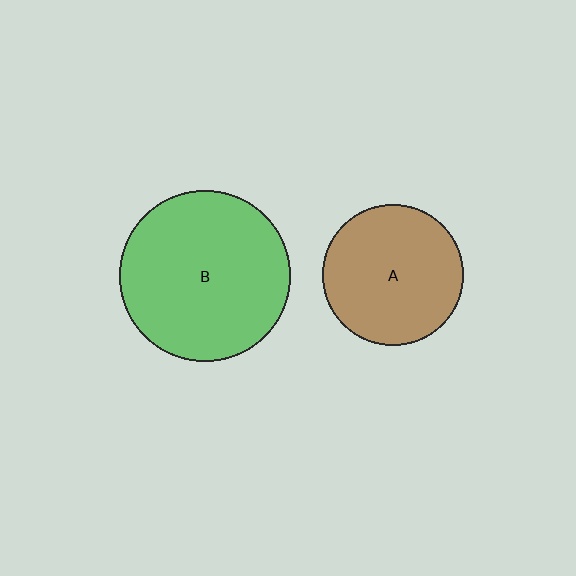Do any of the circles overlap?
No, none of the circles overlap.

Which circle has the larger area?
Circle B (green).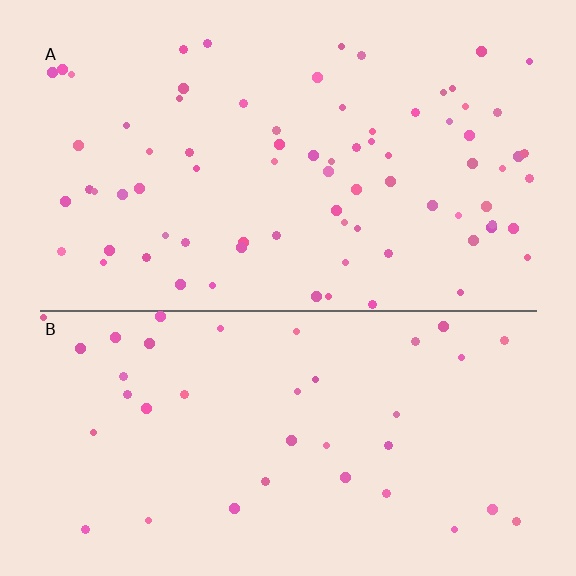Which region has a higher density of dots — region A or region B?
A (the top).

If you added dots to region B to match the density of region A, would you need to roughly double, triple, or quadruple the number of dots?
Approximately double.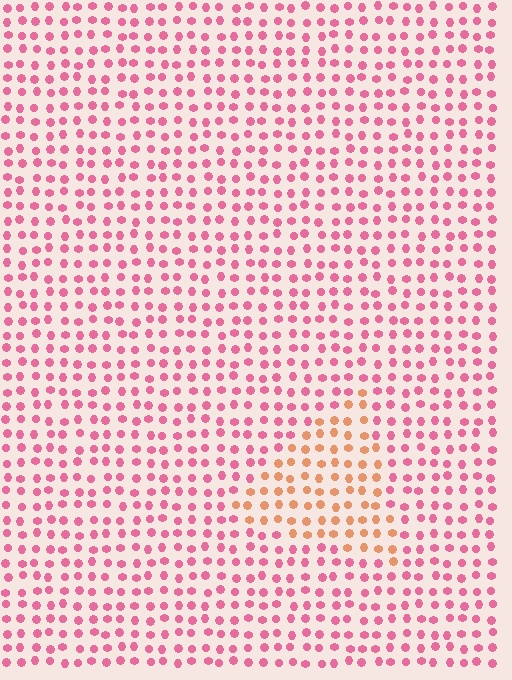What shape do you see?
I see a triangle.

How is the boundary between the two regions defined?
The boundary is defined purely by a slight shift in hue (about 44 degrees). Spacing, size, and orientation are identical on both sides.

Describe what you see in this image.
The image is filled with small pink elements in a uniform arrangement. A triangle-shaped region is visible where the elements are tinted to a slightly different hue, forming a subtle color boundary.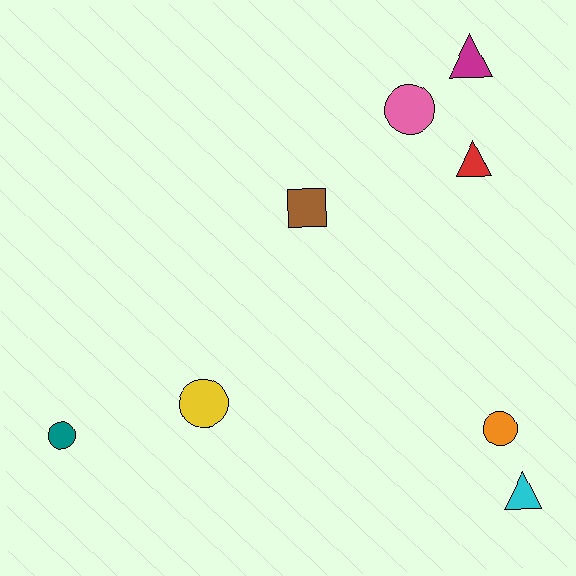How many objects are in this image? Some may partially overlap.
There are 8 objects.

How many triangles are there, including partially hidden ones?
There are 3 triangles.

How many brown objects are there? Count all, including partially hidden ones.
There is 1 brown object.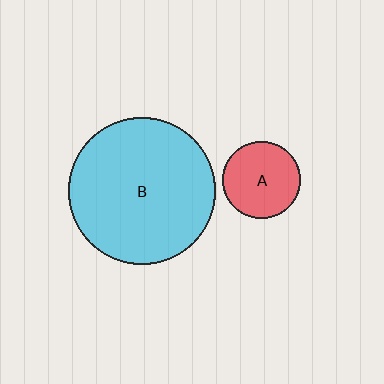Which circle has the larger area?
Circle B (cyan).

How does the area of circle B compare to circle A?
Approximately 3.6 times.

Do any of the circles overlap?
No, none of the circles overlap.